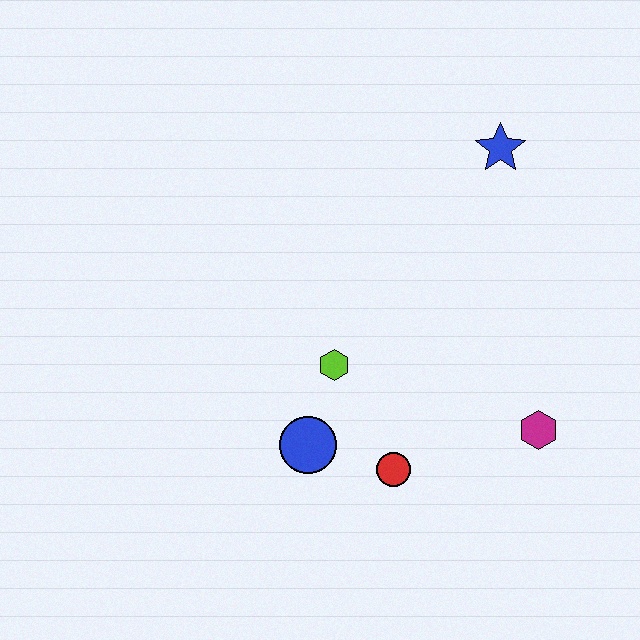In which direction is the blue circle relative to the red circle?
The blue circle is to the left of the red circle.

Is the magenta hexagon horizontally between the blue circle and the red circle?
No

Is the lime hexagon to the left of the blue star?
Yes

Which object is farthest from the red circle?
The blue star is farthest from the red circle.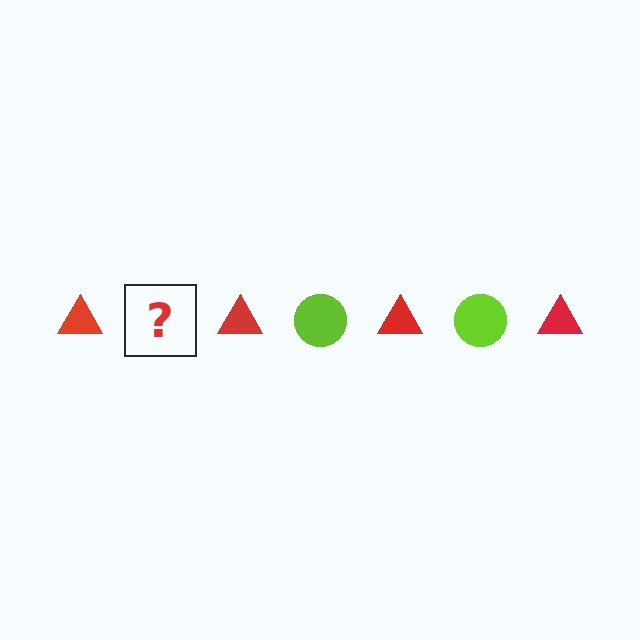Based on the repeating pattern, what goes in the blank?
The blank should be a lime circle.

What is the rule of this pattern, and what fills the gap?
The rule is that the pattern alternates between red triangle and lime circle. The gap should be filled with a lime circle.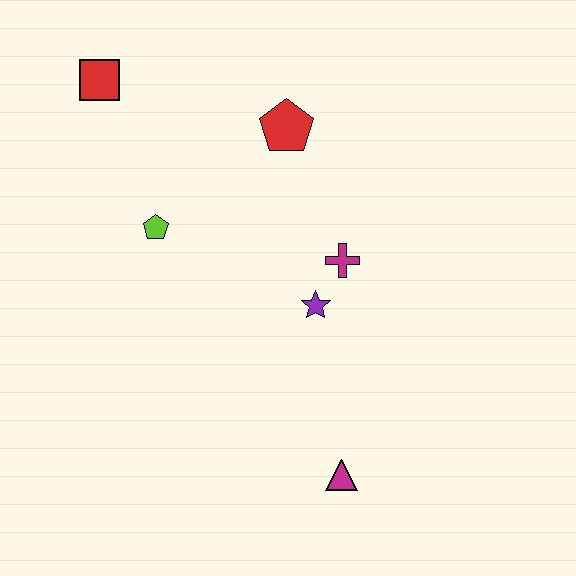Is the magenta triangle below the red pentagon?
Yes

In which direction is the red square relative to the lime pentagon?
The red square is above the lime pentagon.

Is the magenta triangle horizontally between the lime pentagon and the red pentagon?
No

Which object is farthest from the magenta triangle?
The red square is farthest from the magenta triangle.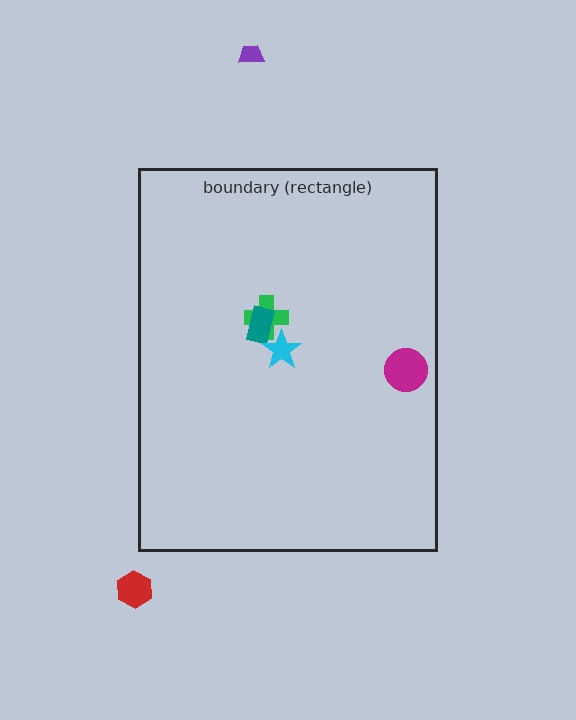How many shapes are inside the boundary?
4 inside, 2 outside.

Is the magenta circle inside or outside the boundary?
Inside.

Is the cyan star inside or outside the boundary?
Inside.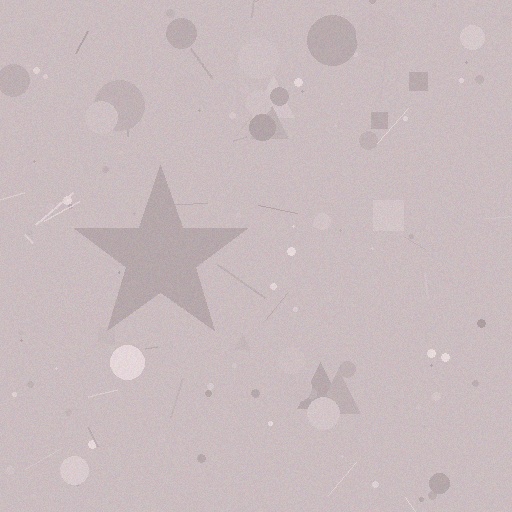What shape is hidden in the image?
A star is hidden in the image.